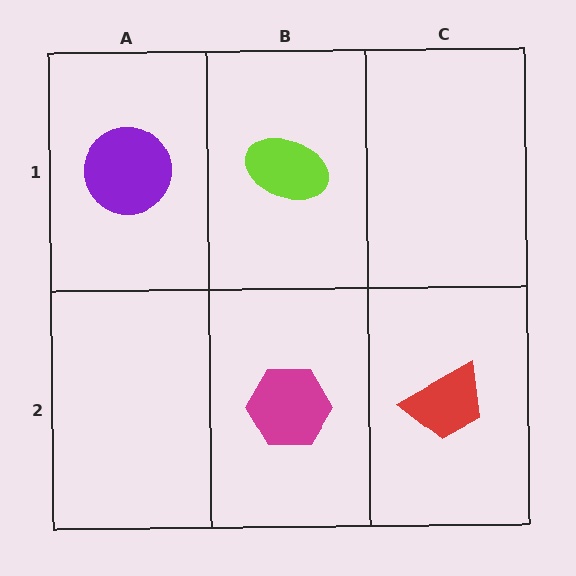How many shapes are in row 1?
2 shapes.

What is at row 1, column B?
A lime ellipse.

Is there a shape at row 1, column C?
No, that cell is empty.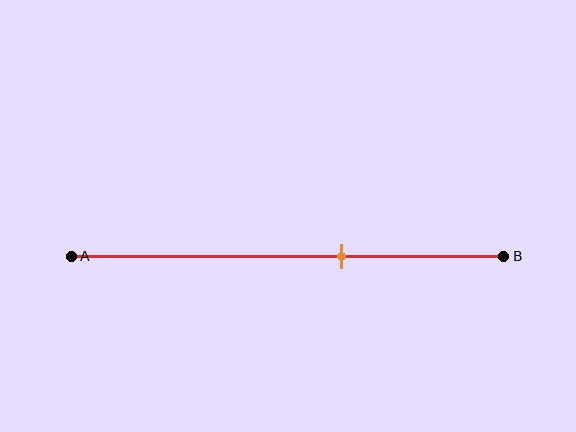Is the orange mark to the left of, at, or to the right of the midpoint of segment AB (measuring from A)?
The orange mark is to the right of the midpoint of segment AB.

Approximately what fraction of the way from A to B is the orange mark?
The orange mark is approximately 65% of the way from A to B.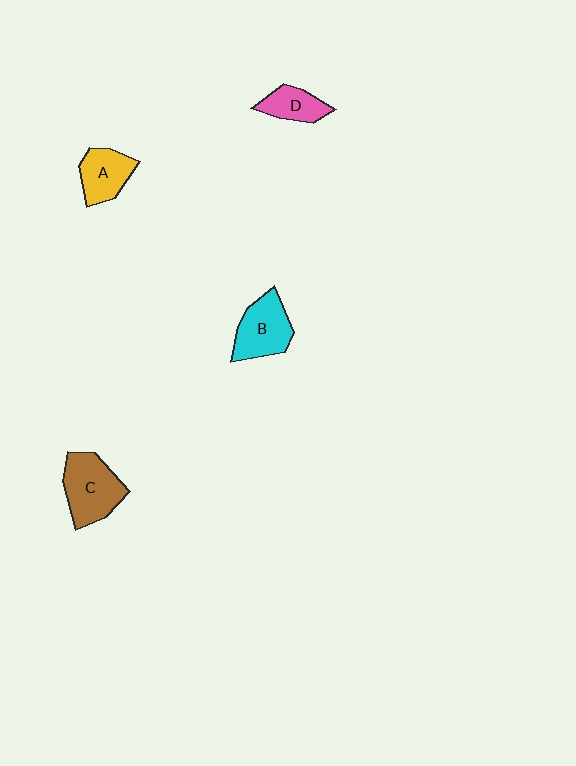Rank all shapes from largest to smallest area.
From largest to smallest: C (brown), B (cyan), A (yellow), D (pink).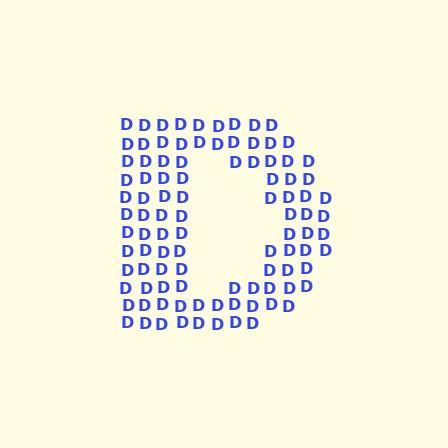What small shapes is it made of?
It is made of small letter D's.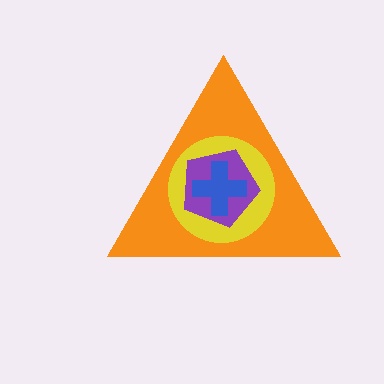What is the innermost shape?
The blue cross.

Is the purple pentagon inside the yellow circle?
Yes.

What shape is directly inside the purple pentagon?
The blue cross.